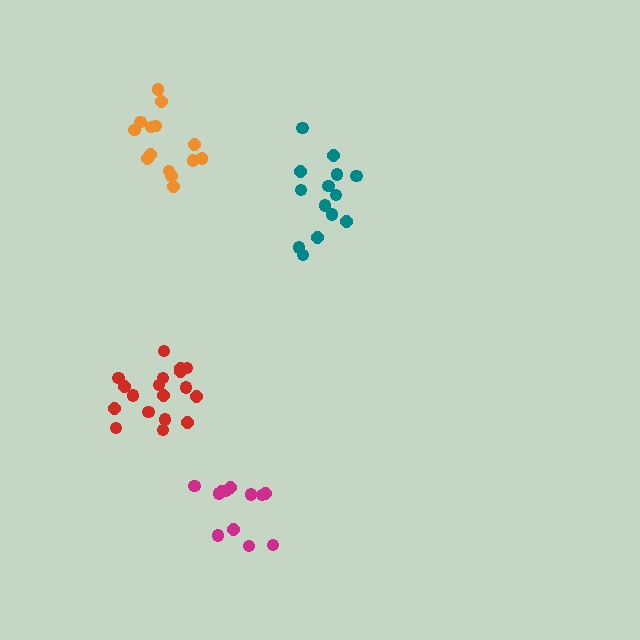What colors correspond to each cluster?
The clusters are colored: magenta, teal, orange, red.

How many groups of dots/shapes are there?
There are 4 groups.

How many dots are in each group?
Group 1: 12 dots, Group 2: 14 dots, Group 3: 14 dots, Group 4: 18 dots (58 total).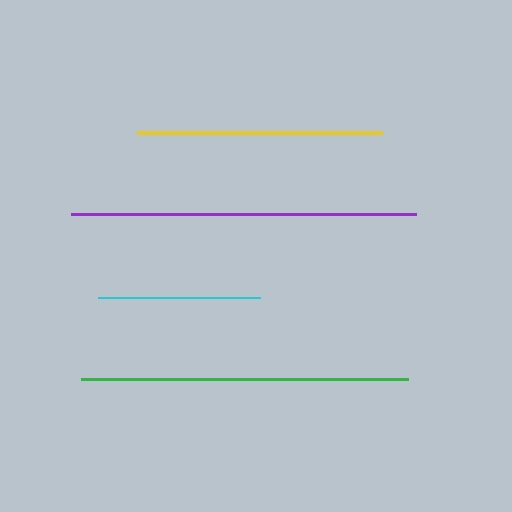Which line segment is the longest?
The purple line is the longest at approximately 345 pixels.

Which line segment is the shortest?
The cyan line is the shortest at approximately 162 pixels.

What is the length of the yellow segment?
The yellow segment is approximately 245 pixels long.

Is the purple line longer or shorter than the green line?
The purple line is longer than the green line.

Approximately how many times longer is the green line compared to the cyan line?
The green line is approximately 2.0 times the length of the cyan line.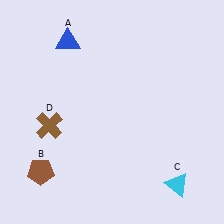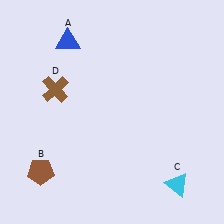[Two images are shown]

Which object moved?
The brown cross (D) moved up.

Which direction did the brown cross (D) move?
The brown cross (D) moved up.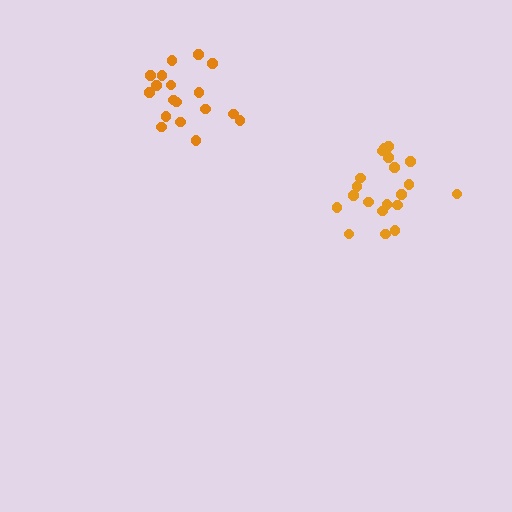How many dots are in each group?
Group 1: 20 dots, Group 2: 18 dots (38 total).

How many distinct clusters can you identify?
There are 2 distinct clusters.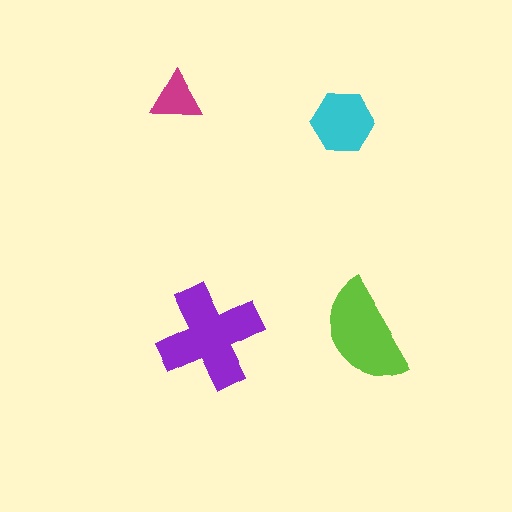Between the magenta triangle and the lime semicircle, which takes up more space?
The lime semicircle.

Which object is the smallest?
The magenta triangle.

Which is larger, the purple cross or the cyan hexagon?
The purple cross.